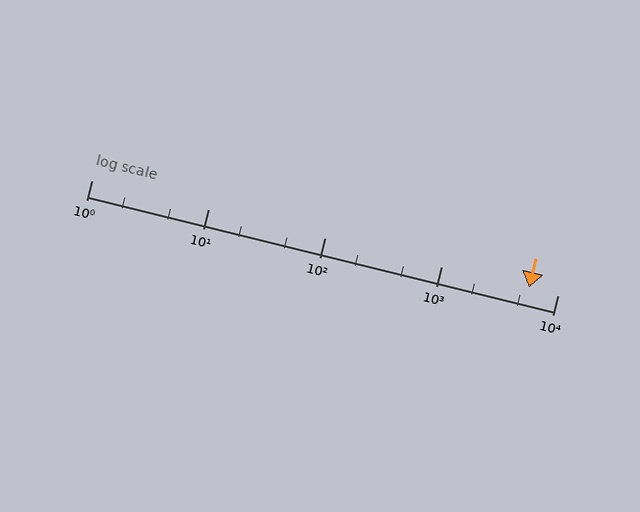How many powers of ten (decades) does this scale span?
The scale spans 4 decades, from 1 to 10000.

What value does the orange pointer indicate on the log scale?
The pointer indicates approximately 5700.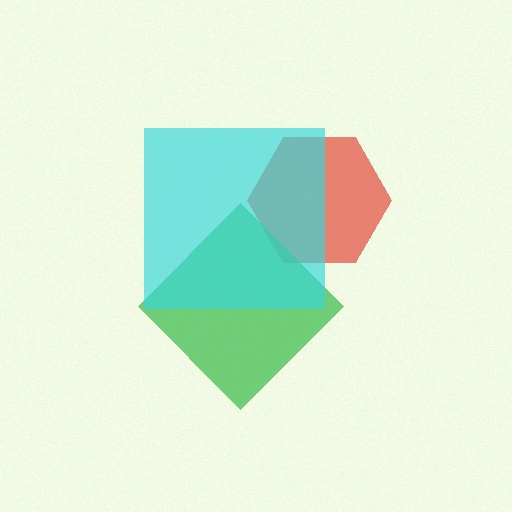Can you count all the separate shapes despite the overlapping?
Yes, there are 3 separate shapes.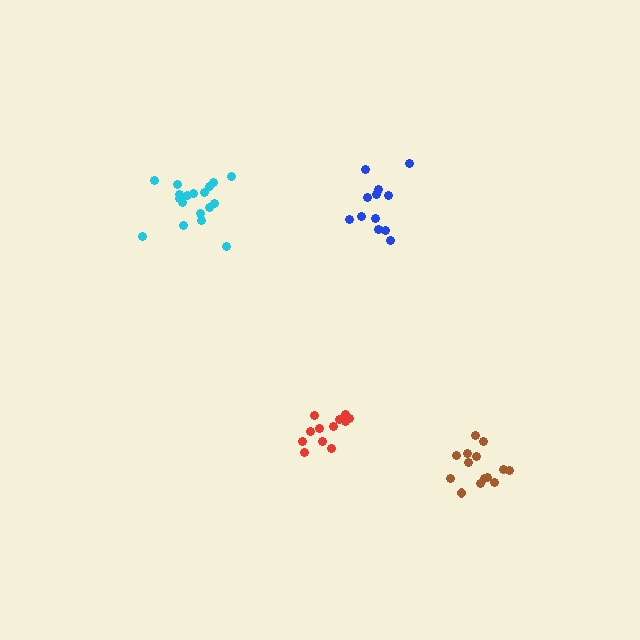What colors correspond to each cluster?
The clusters are colored: red, cyan, brown, blue.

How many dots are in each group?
Group 1: 12 dots, Group 2: 18 dots, Group 3: 14 dots, Group 4: 12 dots (56 total).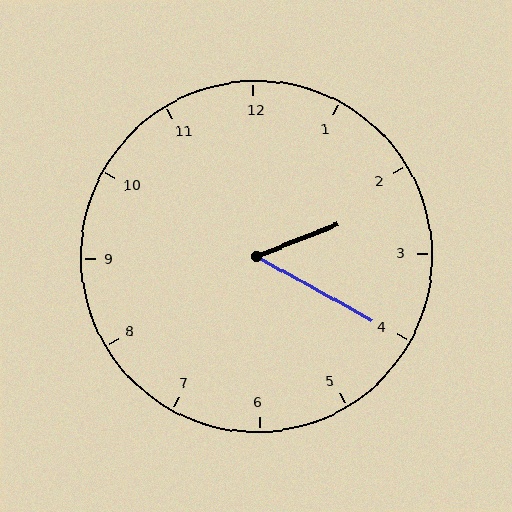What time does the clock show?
2:20.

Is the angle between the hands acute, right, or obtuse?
It is acute.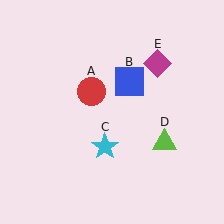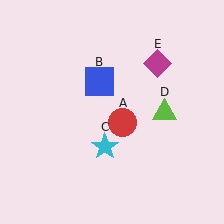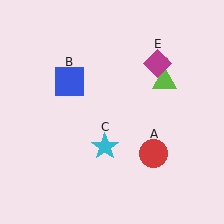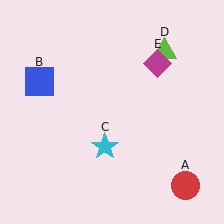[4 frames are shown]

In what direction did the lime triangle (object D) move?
The lime triangle (object D) moved up.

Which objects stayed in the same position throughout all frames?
Cyan star (object C) and magenta diamond (object E) remained stationary.